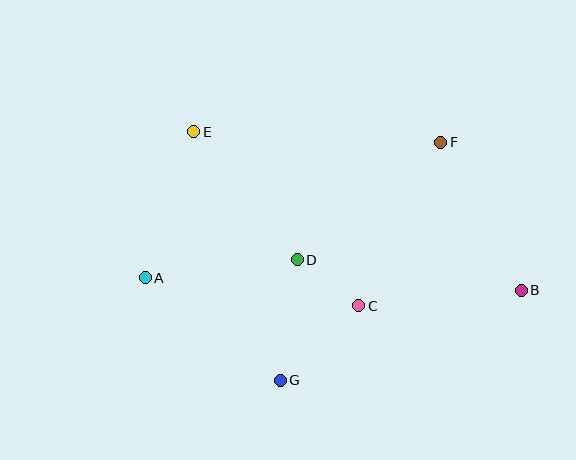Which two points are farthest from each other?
Points A and B are farthest from each other.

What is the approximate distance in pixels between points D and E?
The distance between D and E is approximately 165 pixels.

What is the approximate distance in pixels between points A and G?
The distance between A and G is approximately 169 pixels.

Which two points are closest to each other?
Points C and D are closest to each other.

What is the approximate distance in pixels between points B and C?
The distance between B and C is approximately 163 pixels.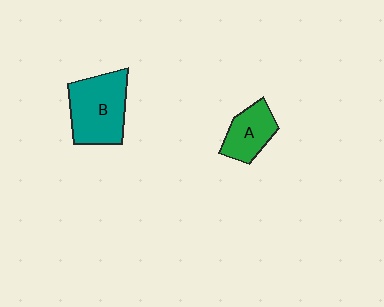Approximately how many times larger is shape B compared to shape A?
Approximately 1.7 times.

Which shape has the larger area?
Shape B (teal).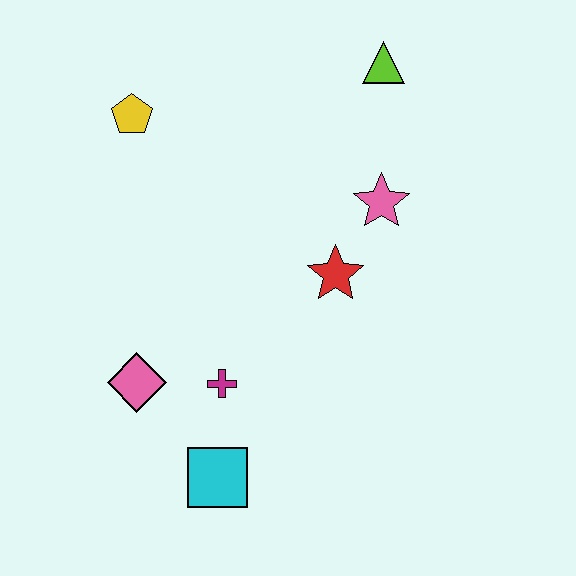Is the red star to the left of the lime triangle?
Yes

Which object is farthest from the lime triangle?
The cyan square is farthest from the lime triangle.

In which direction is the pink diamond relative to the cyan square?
The pink diamond is above the cyan square.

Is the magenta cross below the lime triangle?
Yes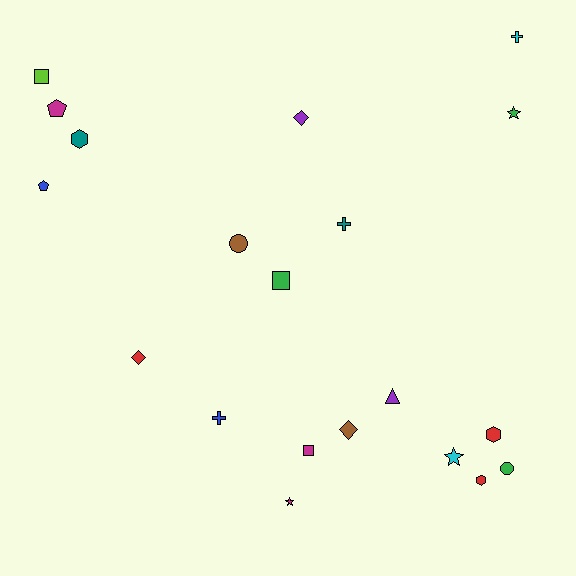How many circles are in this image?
There are 2 circles.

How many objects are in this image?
There are 20 objects.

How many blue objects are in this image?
There are 2 blue objects.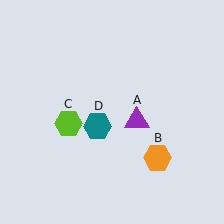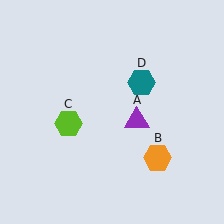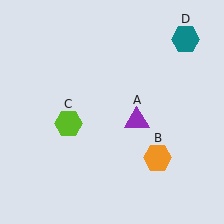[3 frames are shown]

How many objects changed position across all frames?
1 object changed position: teal hexagon (object D).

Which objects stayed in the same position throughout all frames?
Purple triangle (object A) and orange hexagon (object B) and lime hexagon (object C) remained stationary.